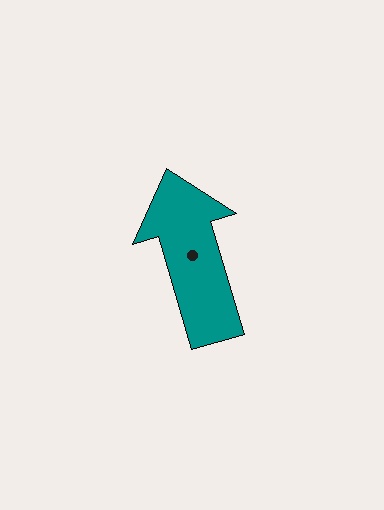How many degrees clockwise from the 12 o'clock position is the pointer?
Approximately 343 degrees.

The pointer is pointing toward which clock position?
Roughly 11 o'clock.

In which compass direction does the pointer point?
North.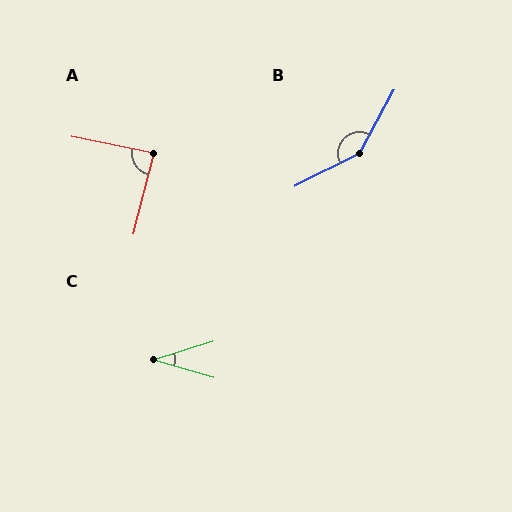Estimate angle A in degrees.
Approximately 87 degrees.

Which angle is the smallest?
C, at approximately 34 degrees.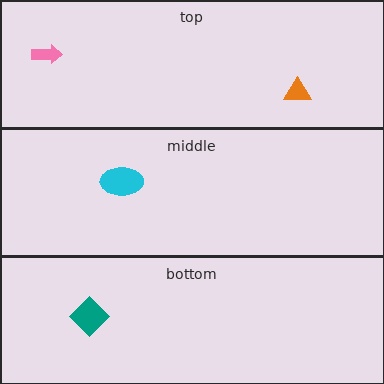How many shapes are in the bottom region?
1.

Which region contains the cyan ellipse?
The middle region.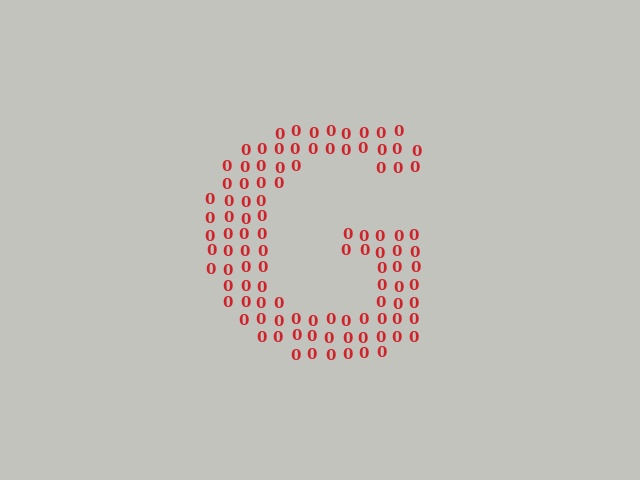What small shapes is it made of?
It is made of small digit 0's.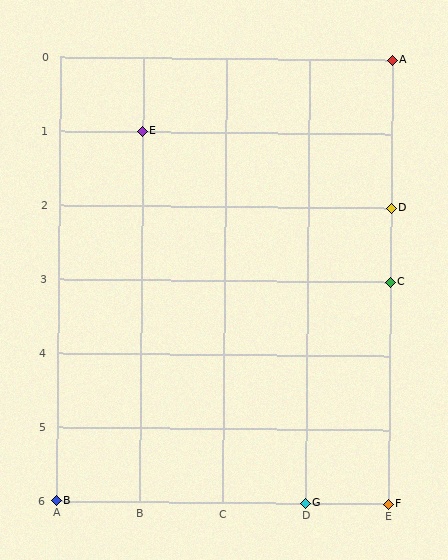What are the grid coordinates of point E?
Point E is at grid coordinates (B, 1).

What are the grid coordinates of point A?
Point A is at grid coordinates (E, 0).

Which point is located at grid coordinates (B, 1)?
Point E is at (B, 1).